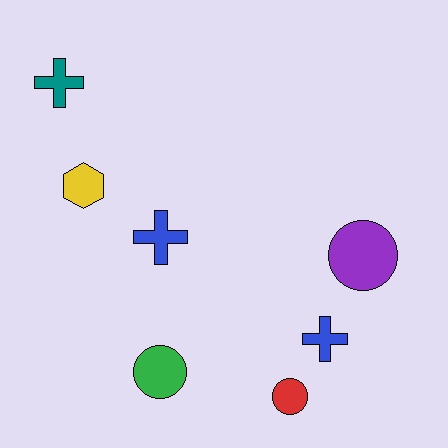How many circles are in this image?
There are 3 circles.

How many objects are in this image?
There are 7 objects.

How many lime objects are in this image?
There are no lime objects.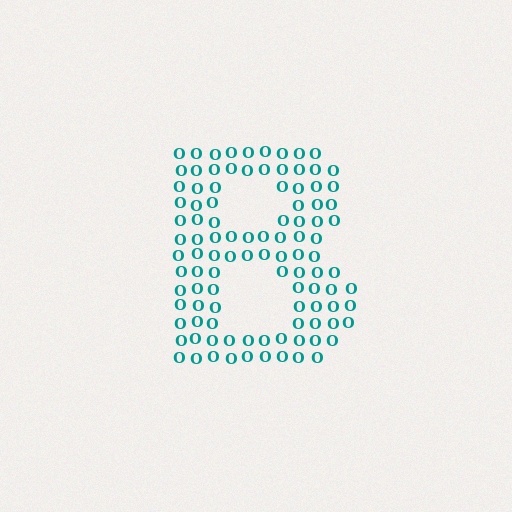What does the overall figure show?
The overall figure shows the letter B.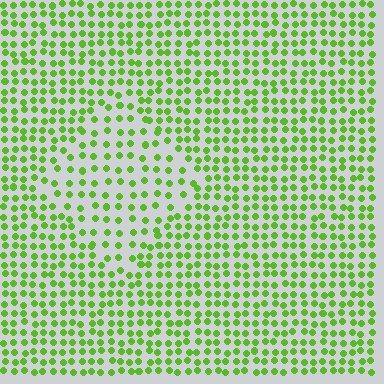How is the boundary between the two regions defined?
The boundary is defined by a change in element density (approximately 1.7x ratio). All elements are the same color, size, and shape.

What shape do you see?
I see a diamond.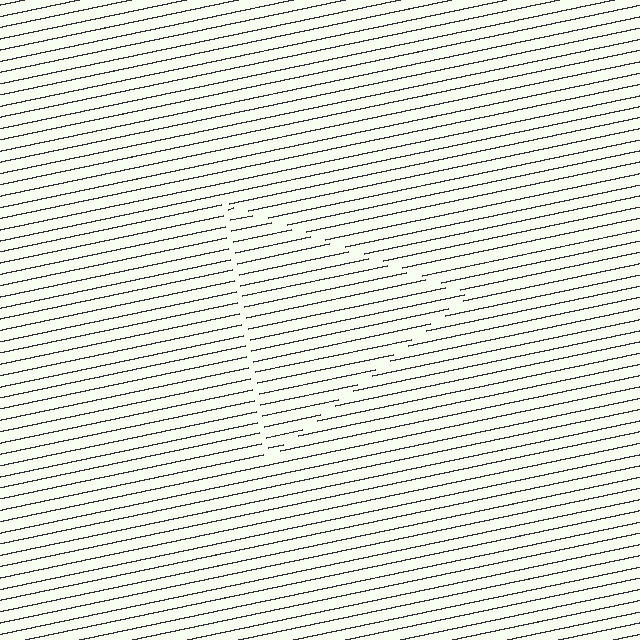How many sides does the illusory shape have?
3 sides — the line-ends trace a triangle.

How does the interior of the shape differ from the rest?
The interior of the shape contains the same grating, shifted by half a period — the contour is defined by the phase discontinuity where line-ends from the inner and outer gratings abut.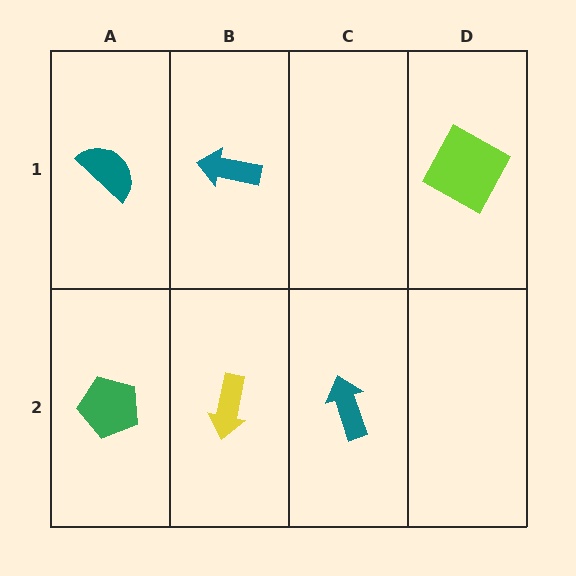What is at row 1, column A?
A teal semicircle.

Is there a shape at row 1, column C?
No, that cell is empty.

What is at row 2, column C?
A teal arrow.